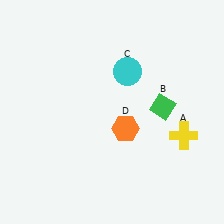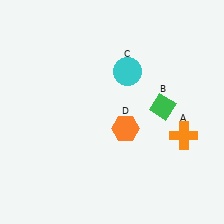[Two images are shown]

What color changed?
The cross (A) changed from yellow in Image 1 to orange in Image 2.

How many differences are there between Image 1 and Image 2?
There is 1 difference between the two images.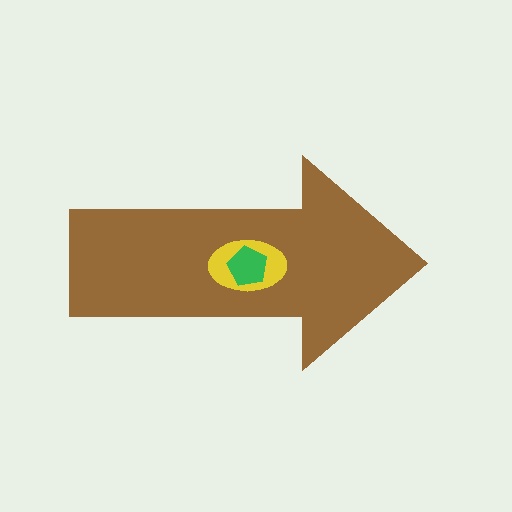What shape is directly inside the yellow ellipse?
The green pentagon.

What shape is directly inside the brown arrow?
The yellow ellipse.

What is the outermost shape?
The brown arrow.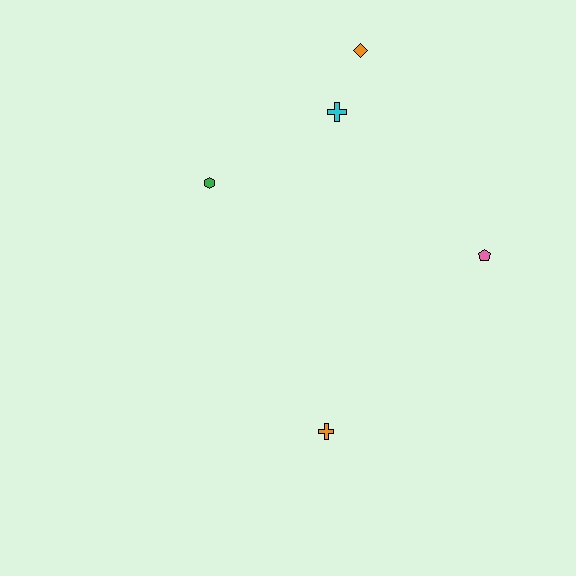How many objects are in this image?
There are 5 objects.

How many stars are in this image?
There are no stars.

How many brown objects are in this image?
There are no brown objects.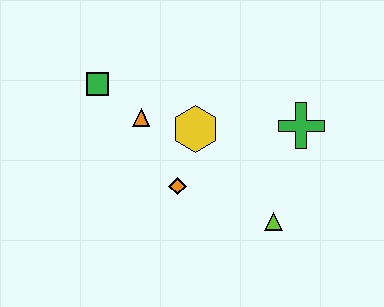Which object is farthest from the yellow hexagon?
The lime triangle is farthest from the yellow hexagon.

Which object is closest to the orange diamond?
The yellow hexagon is closest to the orange diamond.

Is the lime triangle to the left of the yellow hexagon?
No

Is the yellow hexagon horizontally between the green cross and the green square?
Yes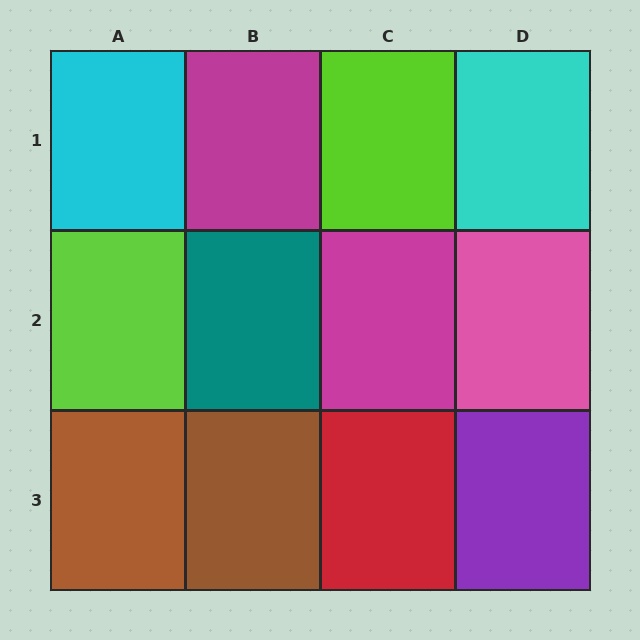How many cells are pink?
1 cell is pink.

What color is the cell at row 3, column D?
Purple.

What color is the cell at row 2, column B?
Teal.